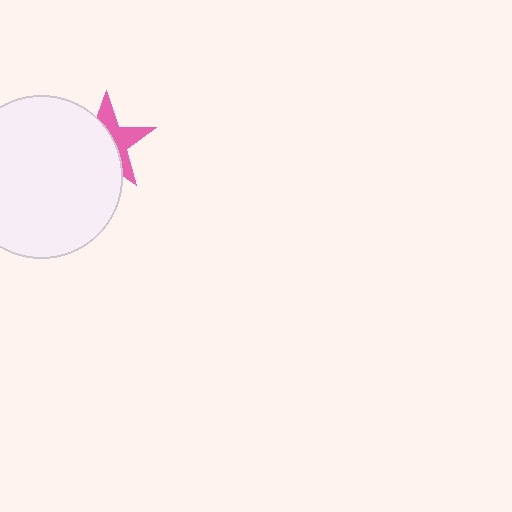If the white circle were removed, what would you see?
You would see the complete pink star.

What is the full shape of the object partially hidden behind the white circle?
The partially hidden object is a pink star.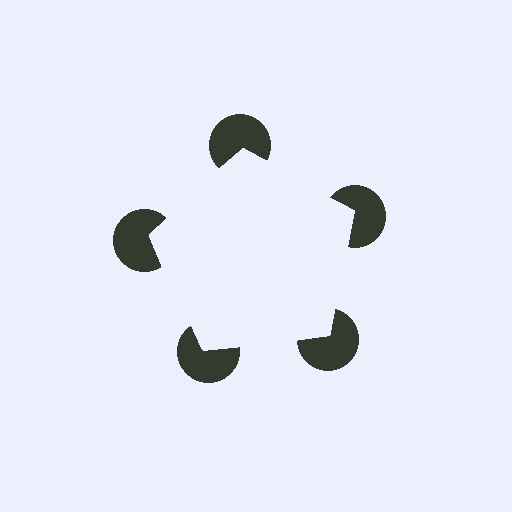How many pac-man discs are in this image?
There are 5 — one at each vertex of the illusory pentagon.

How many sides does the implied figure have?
5 sides.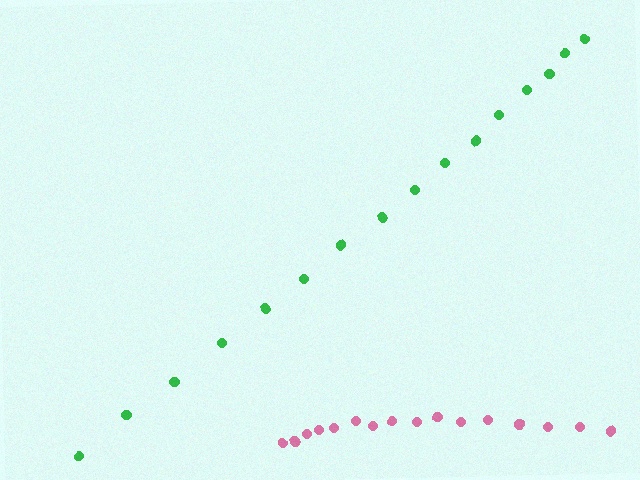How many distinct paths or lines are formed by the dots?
There are 2 distinct paths.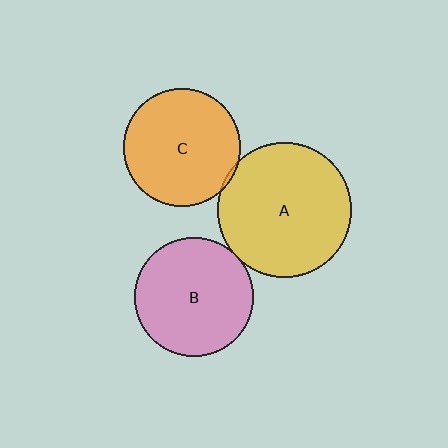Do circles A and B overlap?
Yes.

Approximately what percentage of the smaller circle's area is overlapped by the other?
Approximately 5%.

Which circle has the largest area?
Circle A (yellow).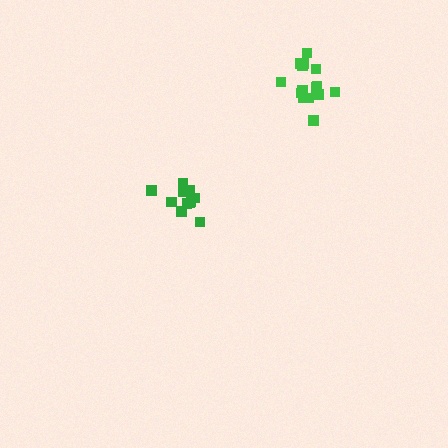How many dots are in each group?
Group 1: 11 dots, Group 2: 15 dots (26 total).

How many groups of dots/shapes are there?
There are 2 groups.